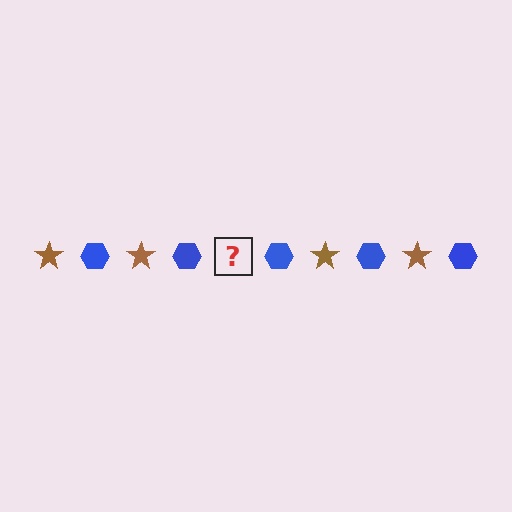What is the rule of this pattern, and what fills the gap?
The rule is that the pattern alternates between brown star and blue hexagon. The gap should be filled with a brown star.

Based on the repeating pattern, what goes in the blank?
The blank should be a brown star.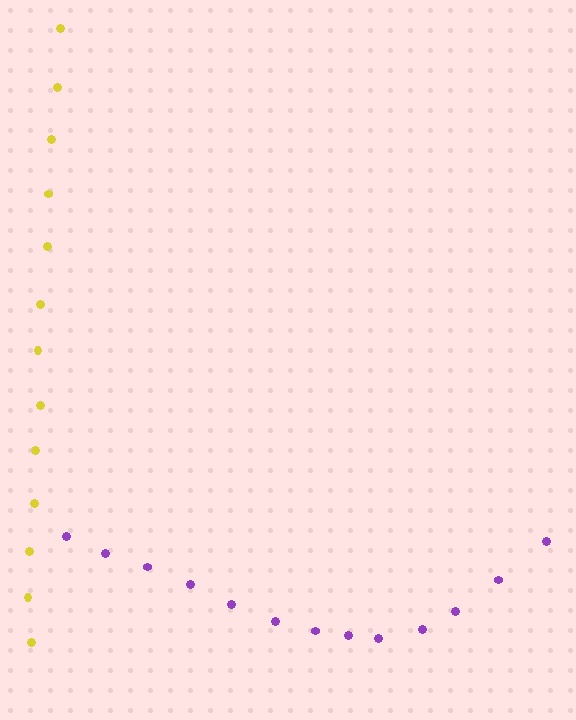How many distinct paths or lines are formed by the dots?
There are 2 distinct paths.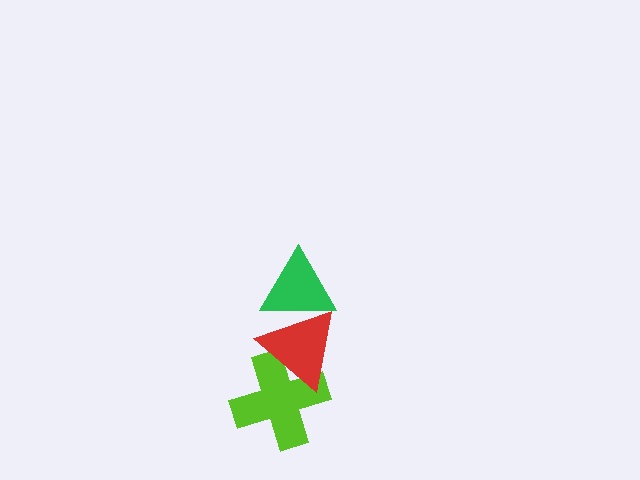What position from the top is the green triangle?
The green triangle is 1st from the top.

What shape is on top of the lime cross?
The red triangle is on top of the lime cross.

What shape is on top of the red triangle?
The green triangle is on top of the red triangle.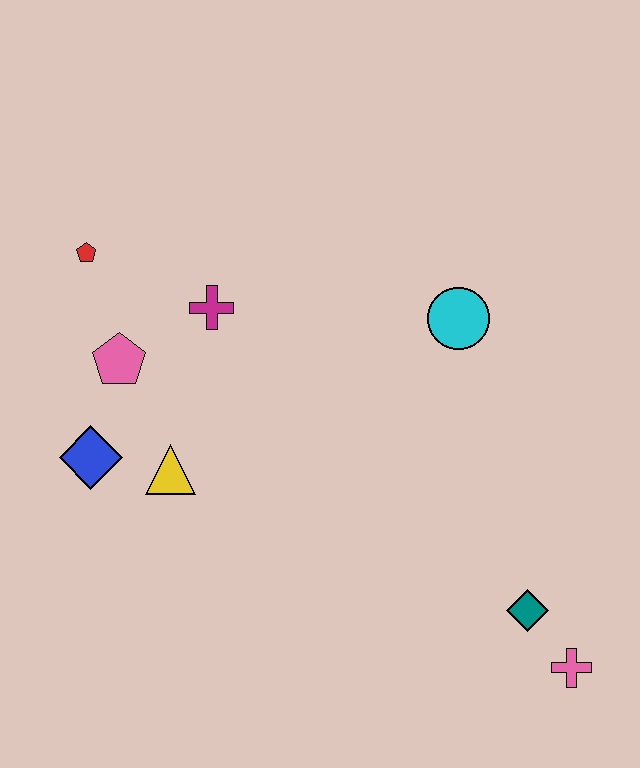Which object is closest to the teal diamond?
The pink cross is closest to the teal diamond.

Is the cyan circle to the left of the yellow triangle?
No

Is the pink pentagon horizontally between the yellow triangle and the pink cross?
No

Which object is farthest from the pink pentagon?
The pink cross is farthest from the pink pentagon.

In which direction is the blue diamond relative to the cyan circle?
The blue diamond is to the left of the cyan circle.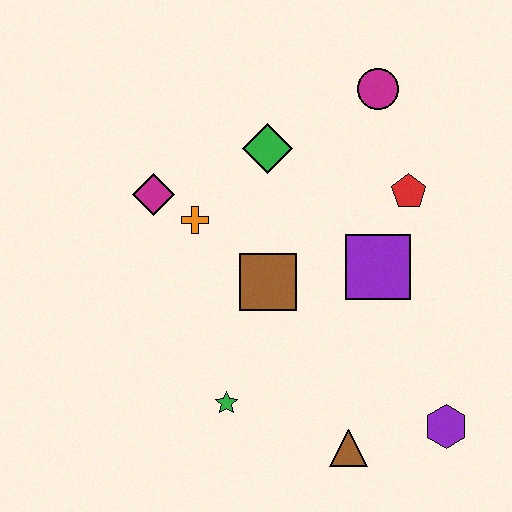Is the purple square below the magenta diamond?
Yes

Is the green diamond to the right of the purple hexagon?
No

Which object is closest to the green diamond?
The orange cross is closest to the green diamond.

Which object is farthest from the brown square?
The purple hexagon is farthest from the brown square.